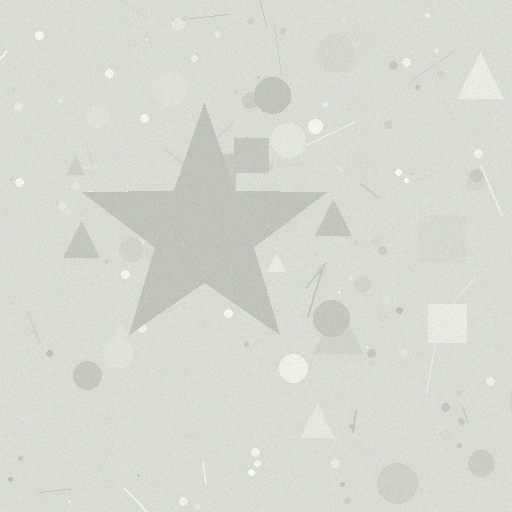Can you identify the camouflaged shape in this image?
The camouflaged shape is a star.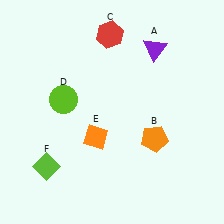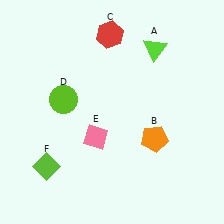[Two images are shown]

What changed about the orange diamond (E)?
In Image 1, E is orange. In Image 2, it changed to pink.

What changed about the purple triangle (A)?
In Image 1, A is purple. In Image 2, it changed to lime.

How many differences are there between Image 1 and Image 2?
There are 2 differences between the two images.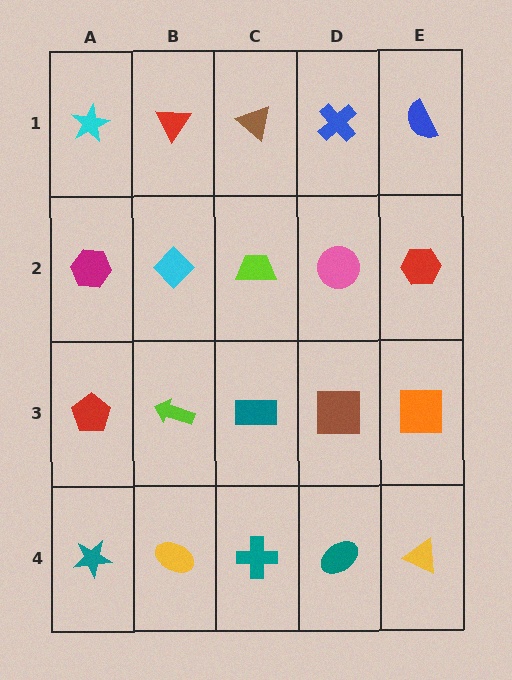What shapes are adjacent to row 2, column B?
A red triangle (row 1, column B), a lime arrow (row 3, column B), a magenta hexagon (row 2, column A), a lime trapezoid (row 2, column C).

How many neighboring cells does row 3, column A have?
3.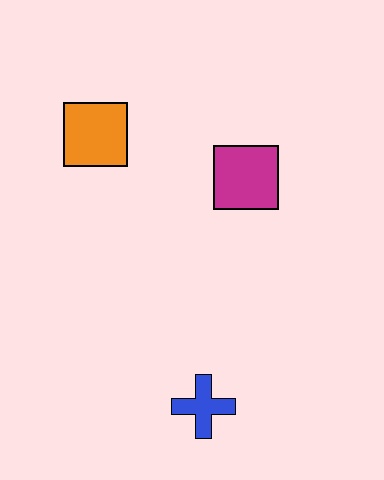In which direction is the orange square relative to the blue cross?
The orange square is above the blue cross.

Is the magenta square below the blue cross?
No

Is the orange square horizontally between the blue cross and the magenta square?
No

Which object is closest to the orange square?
The magenta square is closest to the orange square.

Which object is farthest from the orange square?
The blue cross is farthest from the orange square.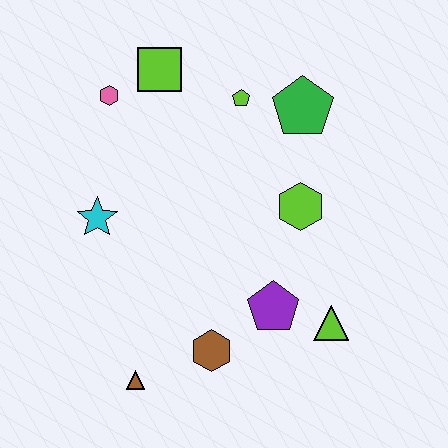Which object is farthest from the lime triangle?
The pink hexagon is farthest from the lime triangle.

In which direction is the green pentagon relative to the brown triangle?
The green pentagon is above the brown triangle.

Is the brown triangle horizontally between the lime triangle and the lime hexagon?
No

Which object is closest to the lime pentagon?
The green pentagon is closest to the lime pentagon.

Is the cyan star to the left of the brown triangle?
Yes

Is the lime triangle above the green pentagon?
No